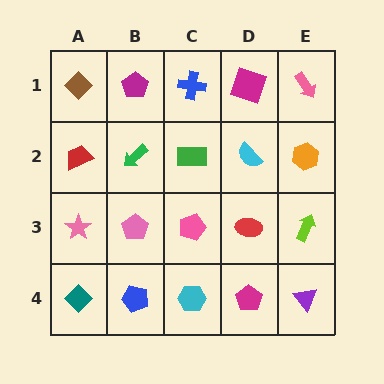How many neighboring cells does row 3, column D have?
4.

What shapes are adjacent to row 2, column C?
A blue cross (row 1, column C), a pink pentagon (row 3, column C), a green arrow (row 2, column B), a cyan semicircle (row 2, column D).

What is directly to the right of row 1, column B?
A blue cross.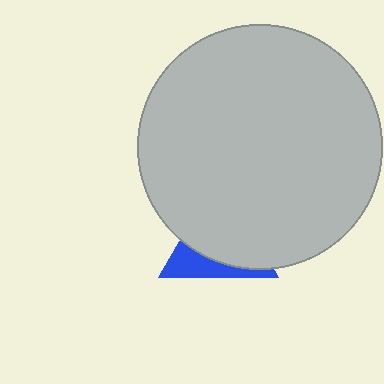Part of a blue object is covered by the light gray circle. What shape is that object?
It is a triangle.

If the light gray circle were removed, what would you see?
You would see the complete blue triangle.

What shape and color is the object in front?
The object in front is a light gray circle.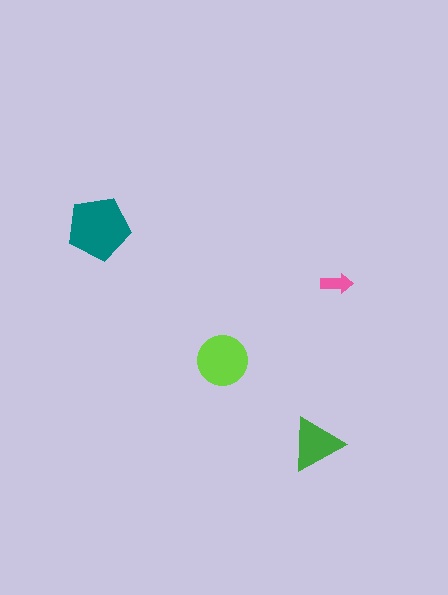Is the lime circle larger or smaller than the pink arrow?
Larger.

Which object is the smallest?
The pink arrow.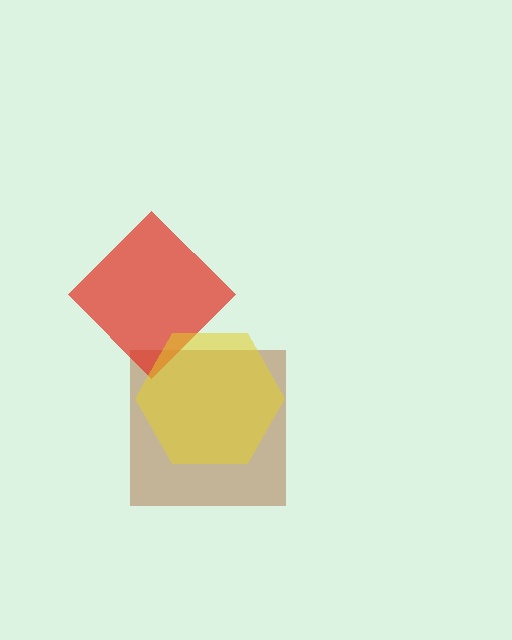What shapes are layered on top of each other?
The layered shapes are: a brown square, a red diamond, a yellow hexagon.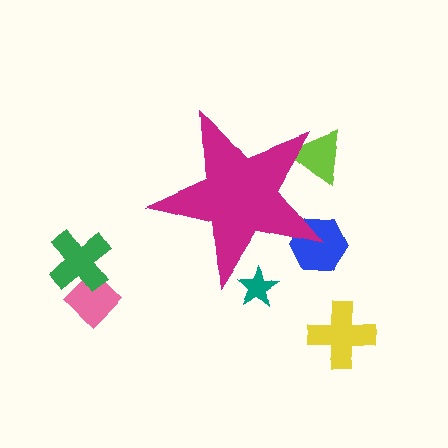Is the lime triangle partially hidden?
Yes, the lime triangle is partially hidden behind the magenta star.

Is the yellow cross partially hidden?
No, the yellow cross is fully visible.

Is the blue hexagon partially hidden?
Yes, the blue hexagon is partially hidden behind the magenta star.